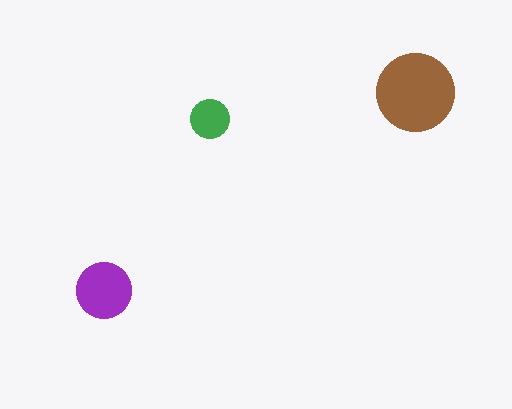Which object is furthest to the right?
The brown circle is rightmost.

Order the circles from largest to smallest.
the brown one, the purple one, the green one.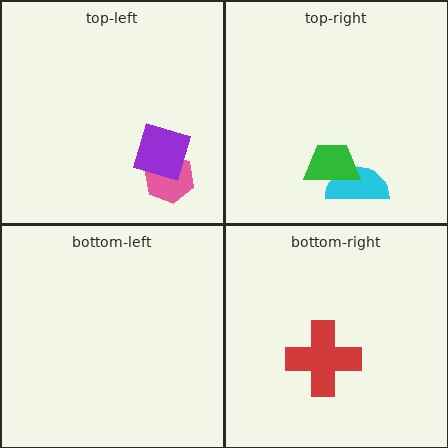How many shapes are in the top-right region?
2.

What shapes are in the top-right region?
The cyan semicircle, the green trapezoid.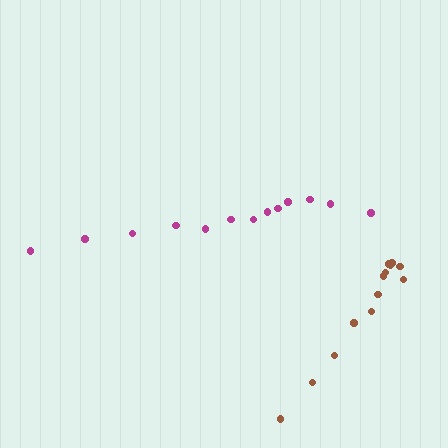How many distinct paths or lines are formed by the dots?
There are 2 distinct paths.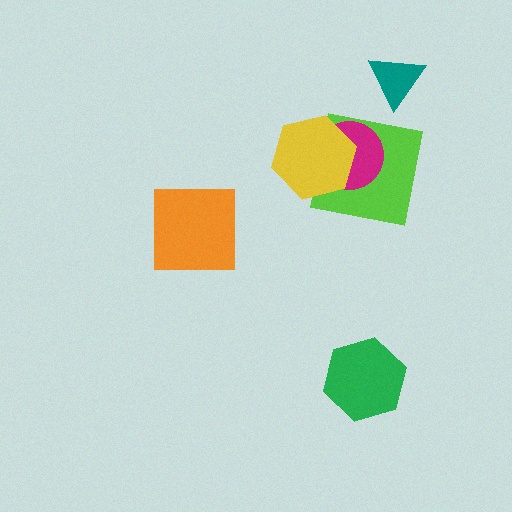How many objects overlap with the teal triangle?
0 objects overlap with the teal triangle.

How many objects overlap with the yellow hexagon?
2 objects overlap with the yellow hexagon.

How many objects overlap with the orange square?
0 objects overlap with the orange square.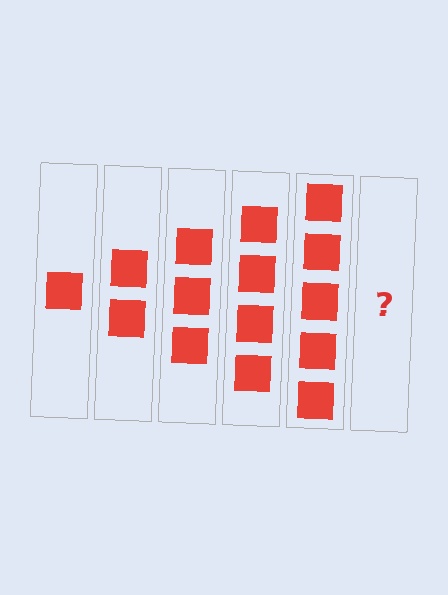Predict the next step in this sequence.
The next step is 6 squares.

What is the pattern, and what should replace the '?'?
The pattern is that each step adds one more square. The '?' should be 6 squares.